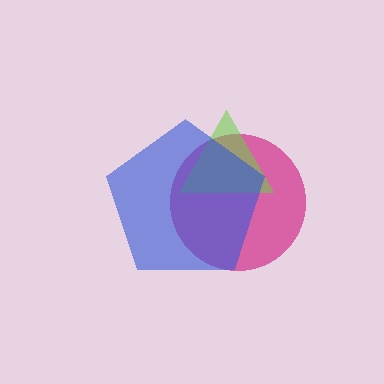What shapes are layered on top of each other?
The layered shapes are: a magenta circle, a lime triangle, a blue pentagon.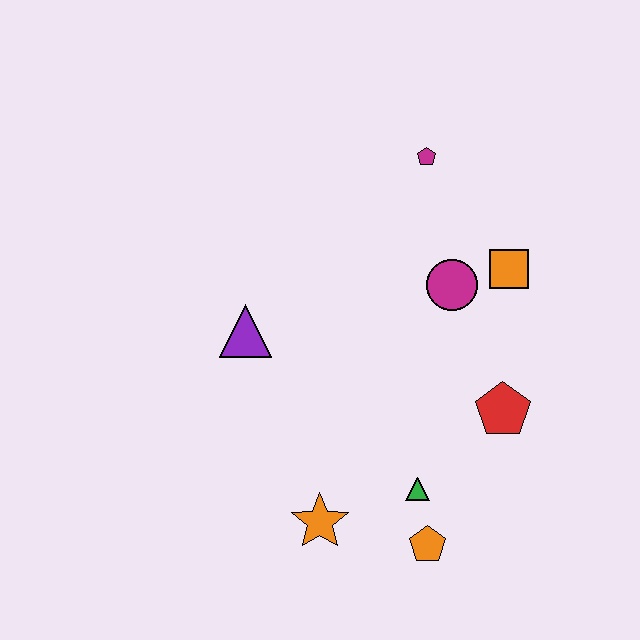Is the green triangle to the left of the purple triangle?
No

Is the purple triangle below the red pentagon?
No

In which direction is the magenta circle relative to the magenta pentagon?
The magenta circle is below the magenta pentagon.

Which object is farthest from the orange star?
The magenta pentagon is farthest from the orange star.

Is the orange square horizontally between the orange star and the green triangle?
No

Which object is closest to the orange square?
The magenta circle is closest to the orange square.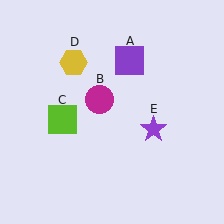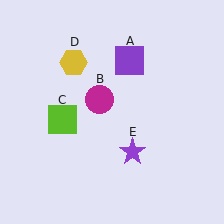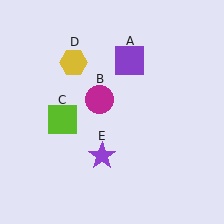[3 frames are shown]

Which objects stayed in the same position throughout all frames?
Purple square (object A) and magenta circle (object B) and lime square (object C) and yellow hexagon (object D) remained stationary.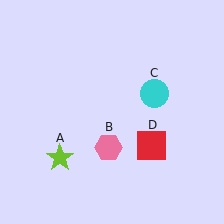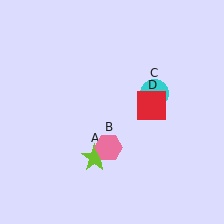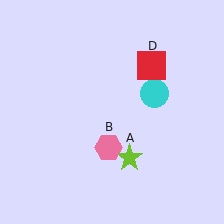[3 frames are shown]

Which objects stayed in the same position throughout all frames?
Pink hexagon (object B) and cyan circle (object C) remained stationary.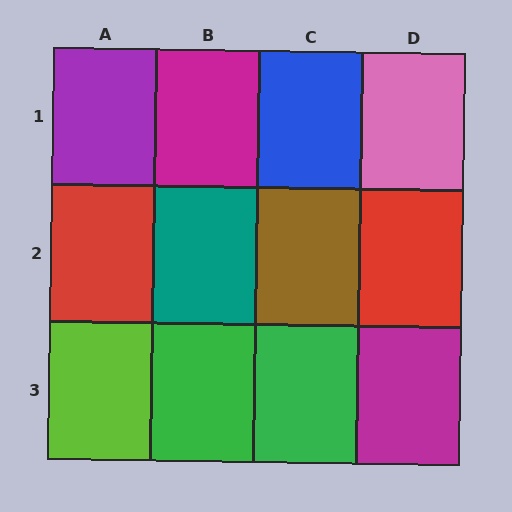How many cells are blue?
1 cell is blue.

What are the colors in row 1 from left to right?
Purple, magenta, blue, pink.